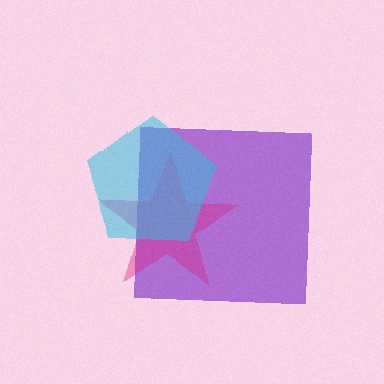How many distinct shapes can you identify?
There are 3 distinct shapes: a purple square, a magenta star, a cyan pentagon.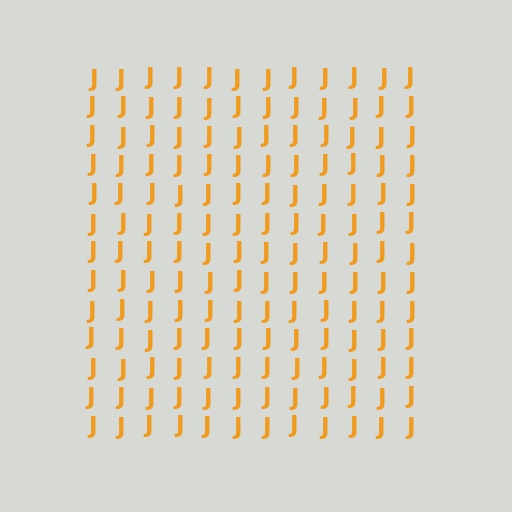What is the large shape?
The large shape is a square.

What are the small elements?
The small elements are letter J's.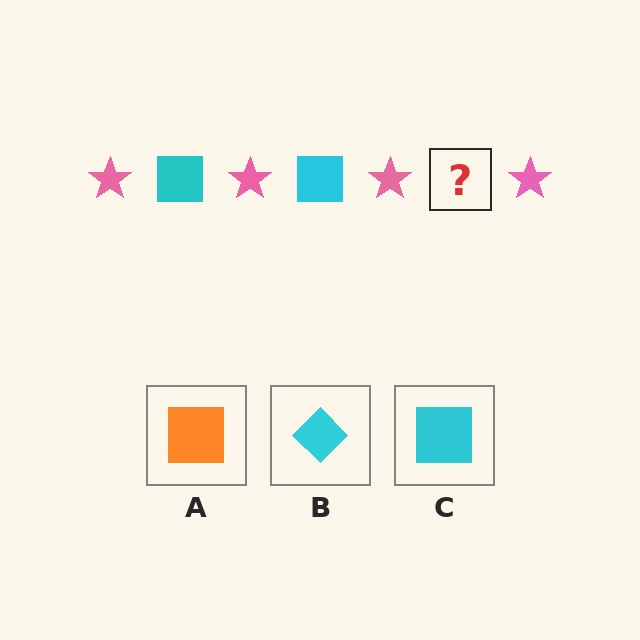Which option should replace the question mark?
Option C.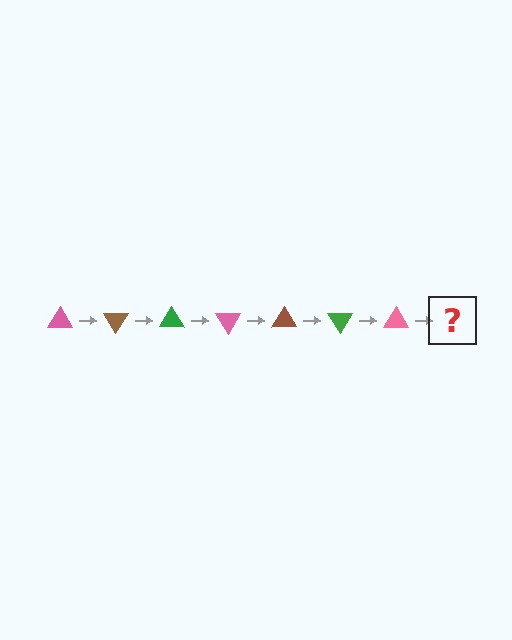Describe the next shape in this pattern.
It should be a brown triangle, rotated 420 degrees from the start.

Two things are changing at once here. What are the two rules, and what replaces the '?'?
The two rules are that it rotates 60 degrees each step and the color cycles through pink, brown, and green. The '?' should be a brown triangle, rotated 420 degrees from the start.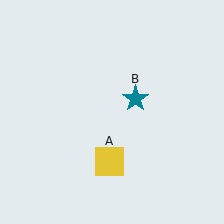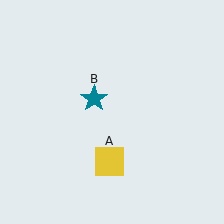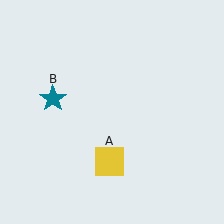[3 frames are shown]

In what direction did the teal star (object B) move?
The teal star (object B) moved left.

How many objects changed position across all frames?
1 object changed position: teal star (object B).